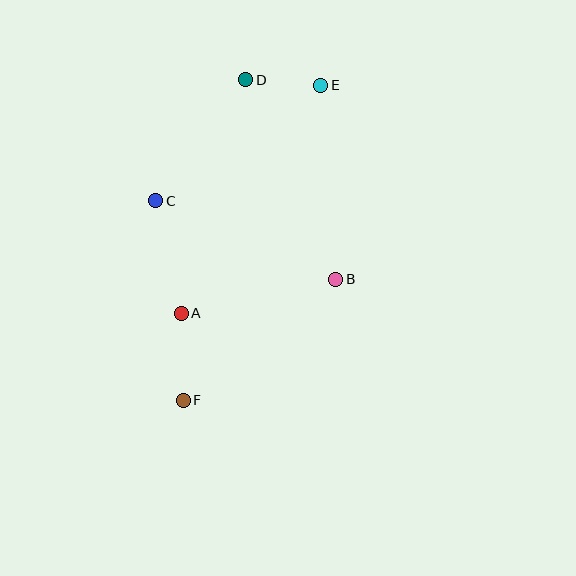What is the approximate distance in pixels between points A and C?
The distance between A and C is approximately 115 pixels.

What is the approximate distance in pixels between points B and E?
The distance between B and E is approximately 195 pixels.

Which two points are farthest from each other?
Points E and F are farthest from each other.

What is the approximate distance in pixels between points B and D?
The distance between B and D is approximately 219 pixels.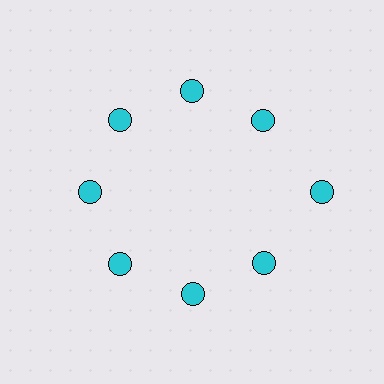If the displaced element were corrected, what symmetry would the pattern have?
It would have 8-fold rotational symmetry — the pattern would map onto itself every 45 degrees.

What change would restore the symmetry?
The symmetry would be restored by moving it inward, back onto the ring so that all 8 circles sit at equal angles and equal distance from the center.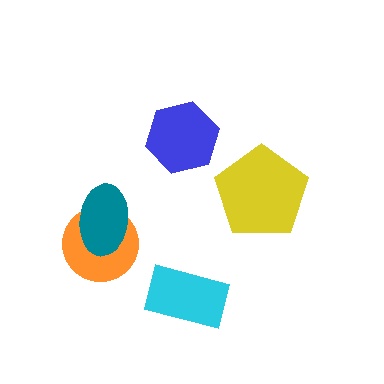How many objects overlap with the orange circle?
1 object overlaps with the orange circle.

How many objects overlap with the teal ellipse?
1 object overlaps with the teal ellipse.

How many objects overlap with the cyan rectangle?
0 objects overlap with the cyan rectangle.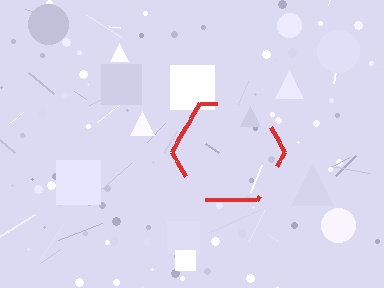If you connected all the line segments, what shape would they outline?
They would outline a hexagon.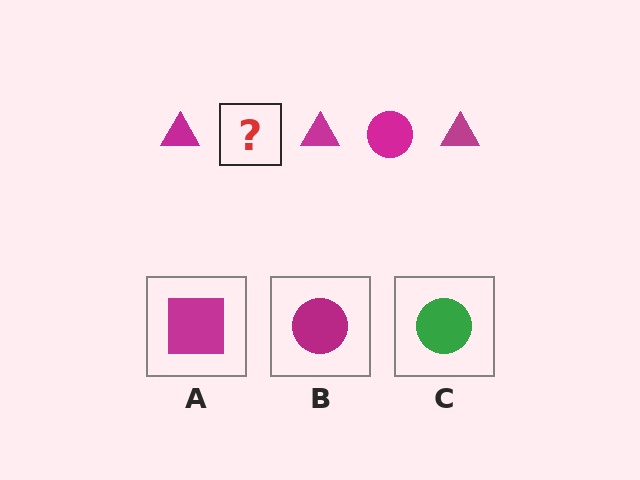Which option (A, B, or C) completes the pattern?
B.